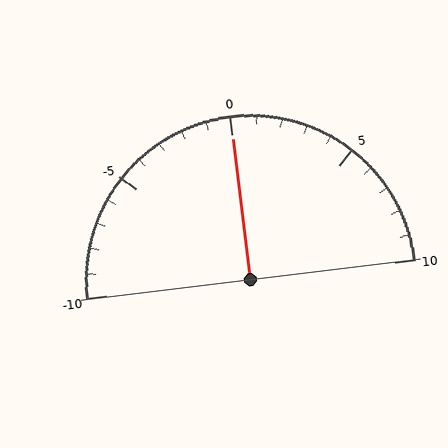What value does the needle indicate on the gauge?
The needle indicates approximately 0.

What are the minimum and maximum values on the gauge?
The gauge ranges from -10 to 10.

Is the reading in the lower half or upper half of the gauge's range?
The reading is in the upper half of the range (-10 to 10).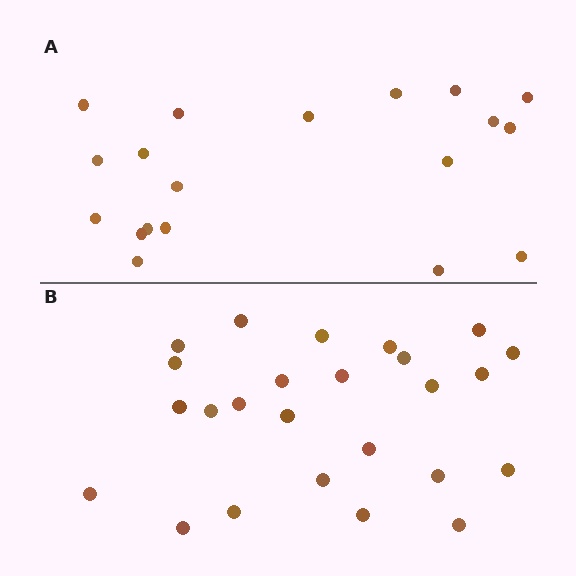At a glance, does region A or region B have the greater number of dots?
Region B (the bottom region) has more dots.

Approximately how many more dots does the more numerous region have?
Region B has about 6 more dots than region A.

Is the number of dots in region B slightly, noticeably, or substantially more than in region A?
Region B has noticeably more, but not dramatically so. The ratio is roughly 1.3 to 1.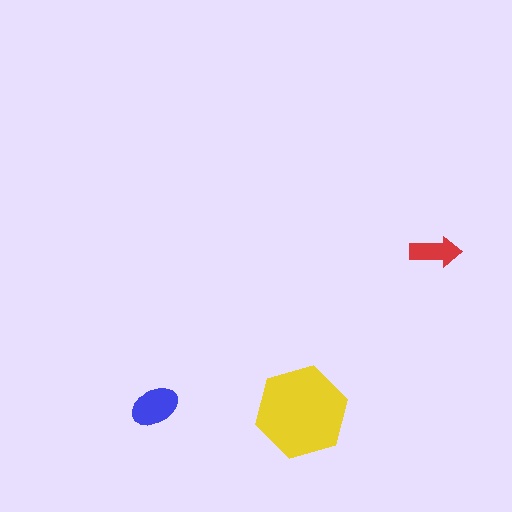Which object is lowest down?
The yellow hexagon is bottommost.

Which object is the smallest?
The red arrow.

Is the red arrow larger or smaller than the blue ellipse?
Smaller.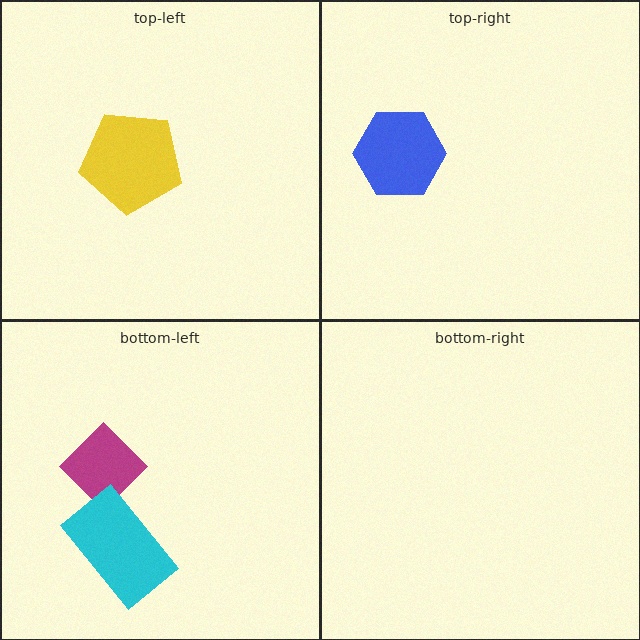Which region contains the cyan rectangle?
The bottom-left region.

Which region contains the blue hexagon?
The top-right region.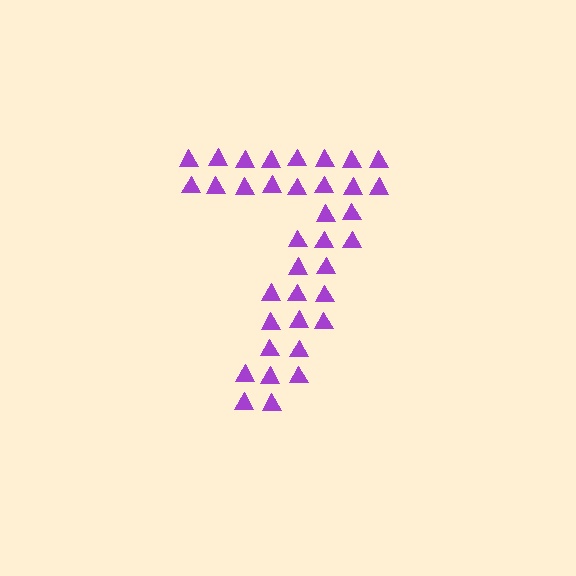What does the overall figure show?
The overall figure shows the digit 7.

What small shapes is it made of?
It is made of small triangles.